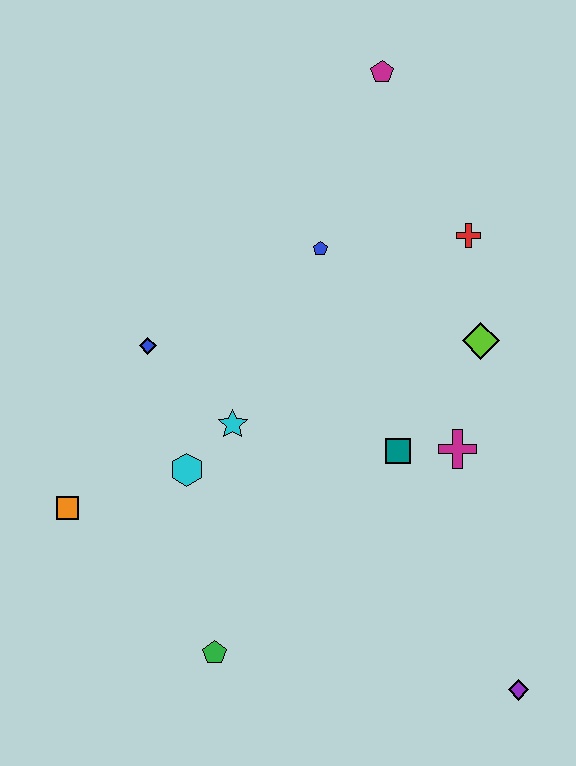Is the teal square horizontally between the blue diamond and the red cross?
Yes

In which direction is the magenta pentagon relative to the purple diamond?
The magenta pentagon is above the purple diamond.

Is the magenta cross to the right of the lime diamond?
No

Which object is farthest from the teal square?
The magenta pentagon is farthest from the teal square.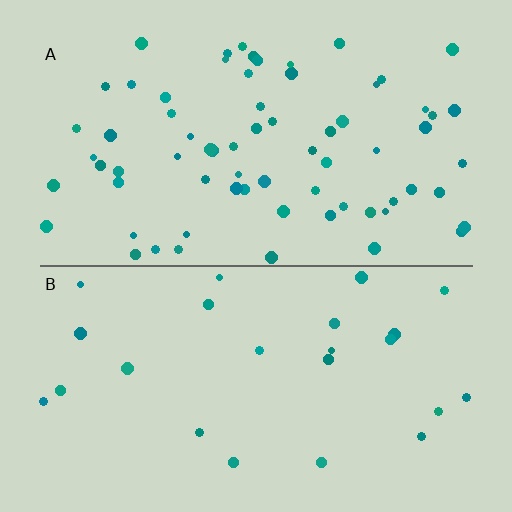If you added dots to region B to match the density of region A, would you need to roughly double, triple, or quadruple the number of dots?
Approximately triple.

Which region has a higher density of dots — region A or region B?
A (the top).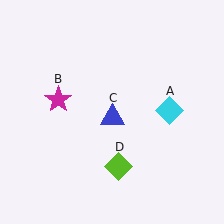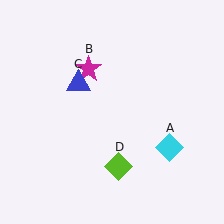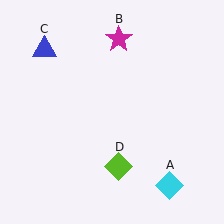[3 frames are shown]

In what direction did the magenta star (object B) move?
The magenta star (object B) moved up and to the right.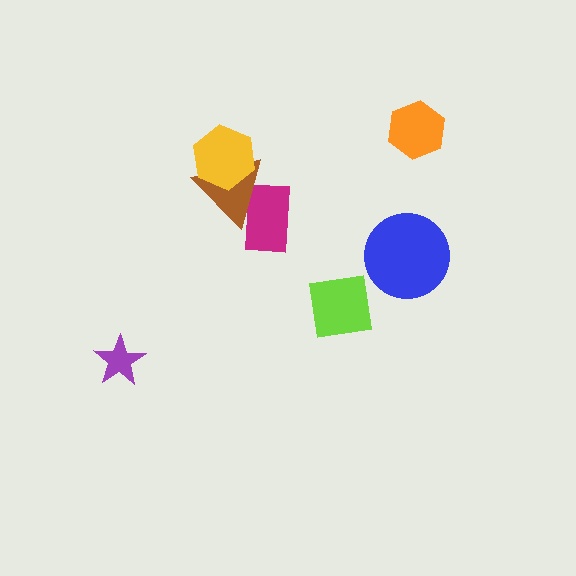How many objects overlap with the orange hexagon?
0 objects overlap with the orange hexagon.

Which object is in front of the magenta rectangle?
The brown triangle is in front of the magenta rectangle.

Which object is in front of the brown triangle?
The yellow hexagon is in front of the brown triangle.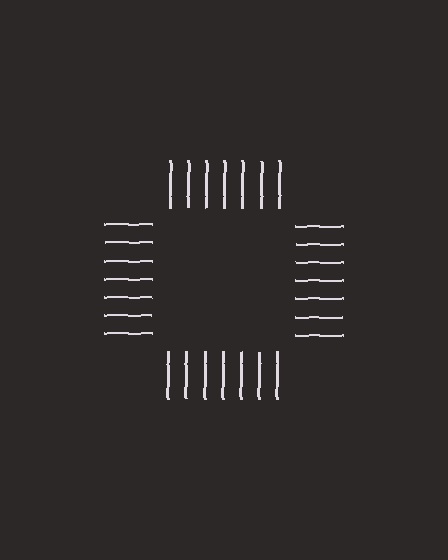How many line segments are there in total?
28 — 7 along each of the 4 edges.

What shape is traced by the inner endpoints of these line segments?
An illusory square — the line segments terminate on its edges but no continuous stroke is drawn.